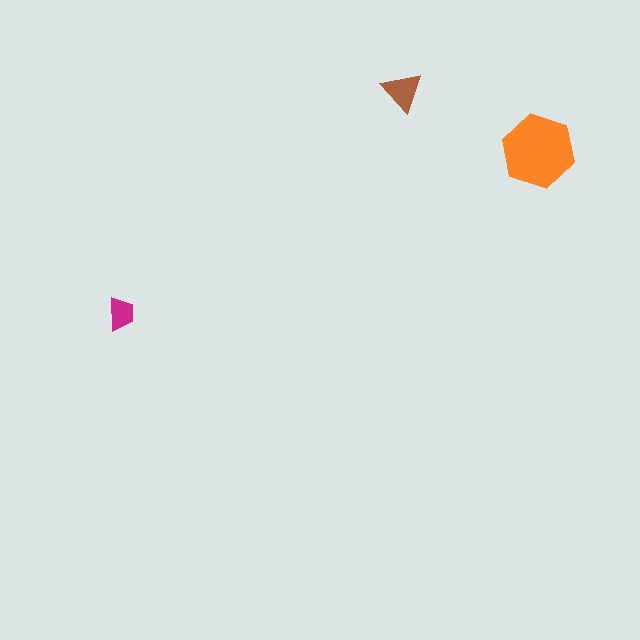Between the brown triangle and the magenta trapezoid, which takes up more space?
The brown triangle.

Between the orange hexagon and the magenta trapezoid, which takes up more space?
The orange hexagon.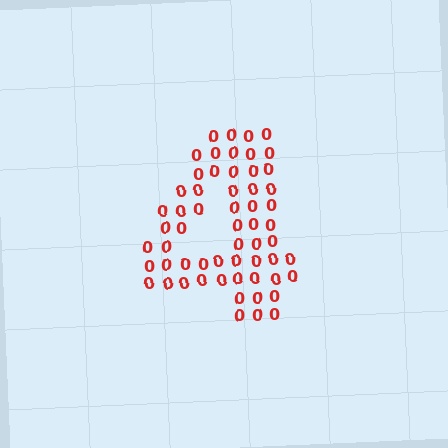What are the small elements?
The small elements are digit 0's.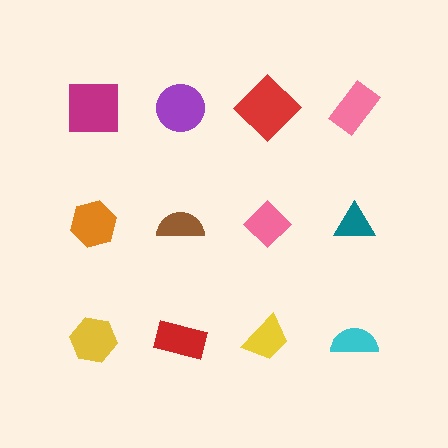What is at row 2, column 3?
A pink diamond.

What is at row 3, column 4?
A cyan semicircle.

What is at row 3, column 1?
A yellow hexagon.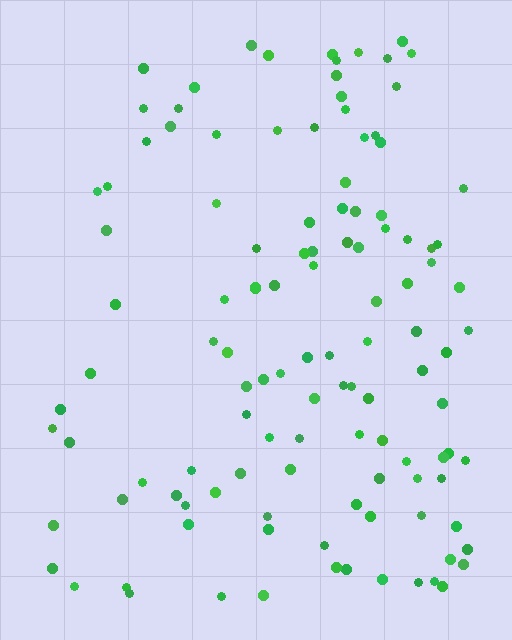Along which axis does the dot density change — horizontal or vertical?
Horizontal.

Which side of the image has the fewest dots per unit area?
The left.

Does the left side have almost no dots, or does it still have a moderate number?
Still a moderate number, just noticeably fewer than the right.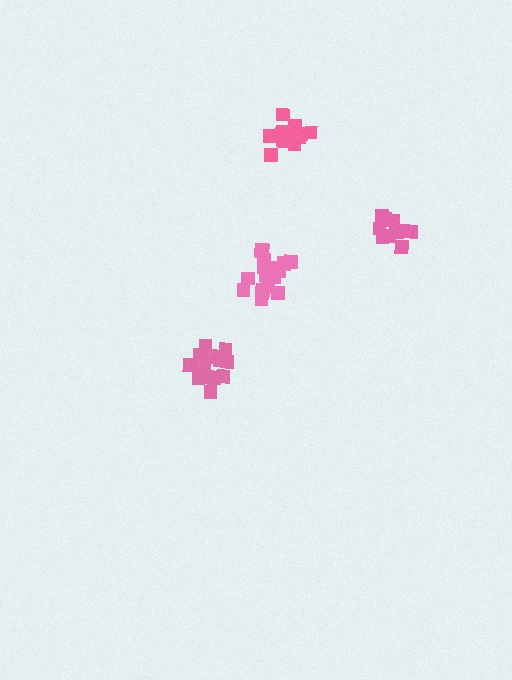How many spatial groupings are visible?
There are 4 spatial groupings.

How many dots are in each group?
Group 1: 14 dots, Group 2: 12 dots, Group 3: 18 dots, Group 4: 12 dots (56 total).